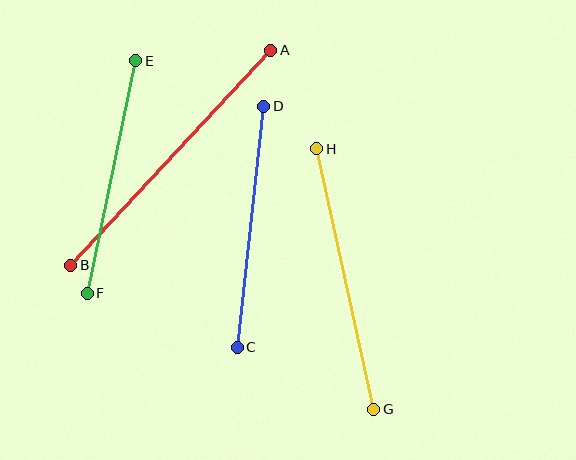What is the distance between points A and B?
The distance is approximately 294 pixels.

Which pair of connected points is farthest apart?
Points A and B are farthest apart.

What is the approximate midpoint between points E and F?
The midpoint is at approximately (112, 177) pixels.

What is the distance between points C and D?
The distance is approximately 243 pixels.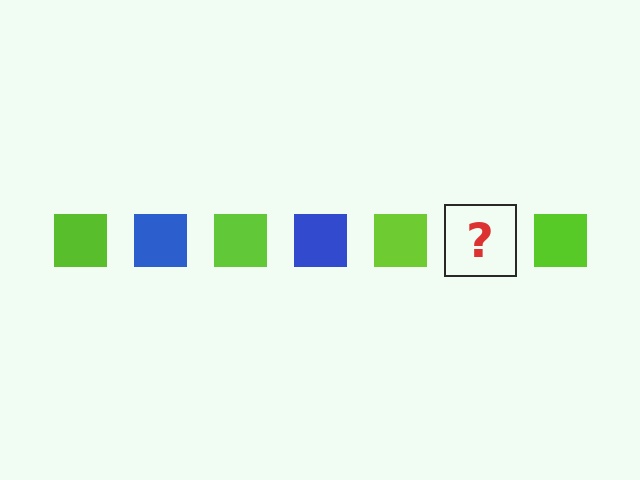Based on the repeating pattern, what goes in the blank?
The blank should be a blue square.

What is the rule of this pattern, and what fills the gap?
The rule is that the pattern cycles through lime, blue squares. The gap should be filled with a blue square.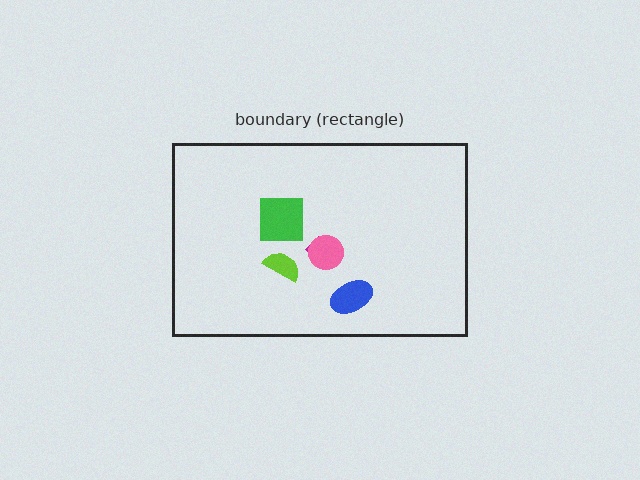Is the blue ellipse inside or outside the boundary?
Inside.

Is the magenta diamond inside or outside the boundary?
Inside.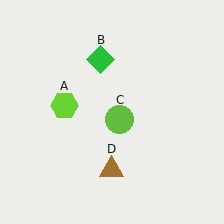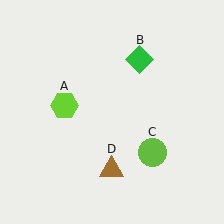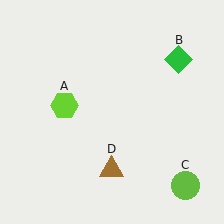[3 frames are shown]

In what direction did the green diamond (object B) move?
The green diamond (object B) moved right.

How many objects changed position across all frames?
2 objects changed position: green diamond (object B), lime circle (object C).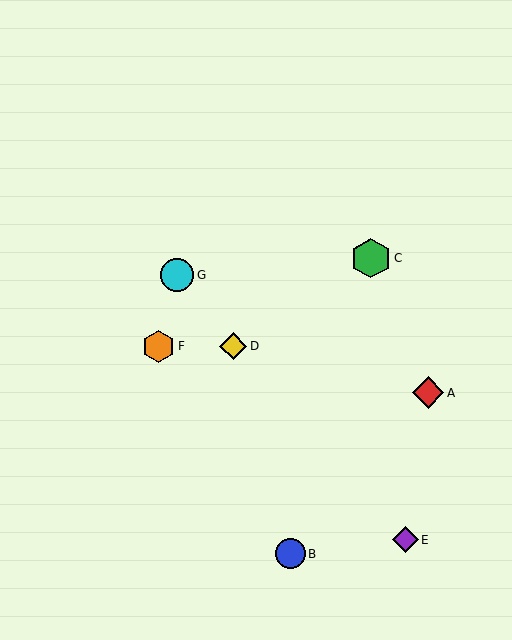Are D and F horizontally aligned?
Yes, both are at y≈346.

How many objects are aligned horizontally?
2 objects (D, F) are aligned horizontally.